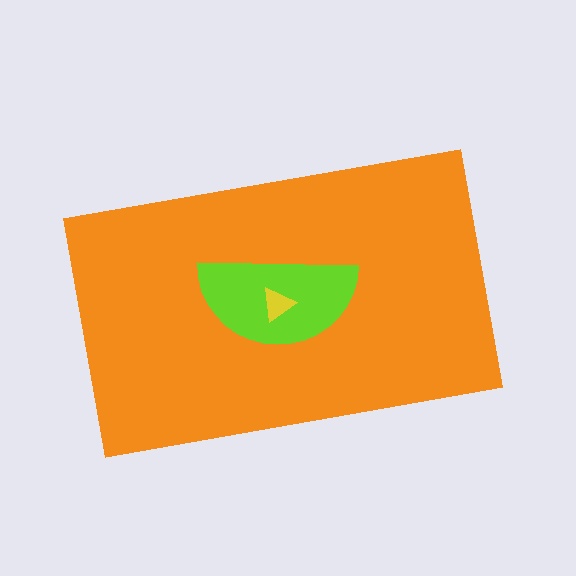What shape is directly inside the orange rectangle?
The lime semicircle.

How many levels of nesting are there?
3.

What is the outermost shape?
The orange rectangle.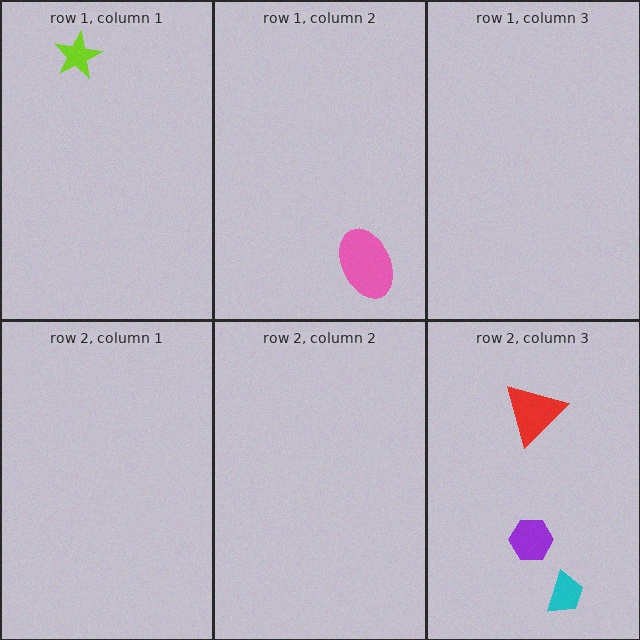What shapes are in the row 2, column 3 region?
The cyan trapezoid, the purple hexagon, the red triangle.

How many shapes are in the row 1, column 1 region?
1.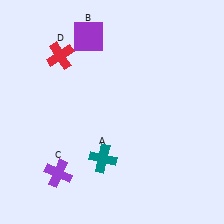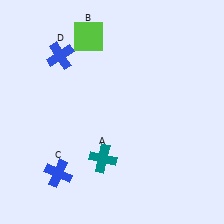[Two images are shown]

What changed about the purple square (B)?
In Image 1, B is purple. In Image 2, it changed to lime.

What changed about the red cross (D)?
In Image 1, D is red. In Image 2, it changed to blue.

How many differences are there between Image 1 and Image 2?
There are 3 differences between the two images.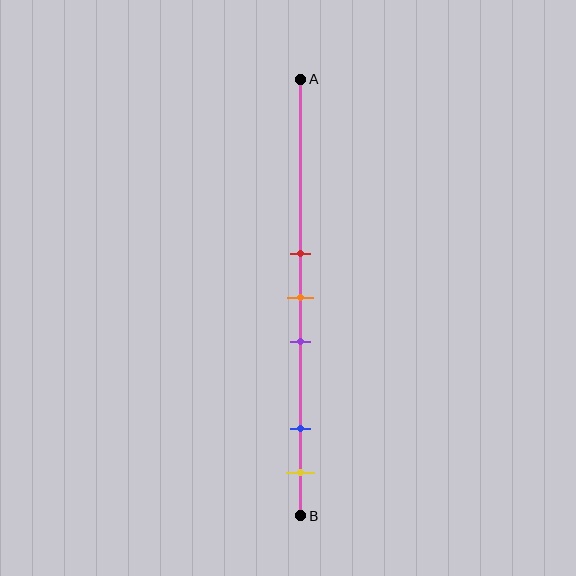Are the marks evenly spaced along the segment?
No, the marks are not evenly spaced.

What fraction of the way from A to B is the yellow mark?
The yellow mark is approximately 90% (0.9) of the way from A to B.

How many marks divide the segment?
There are 5 marks dividing the segment.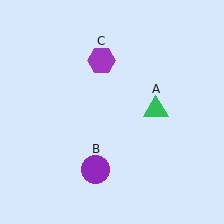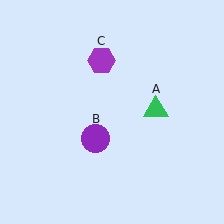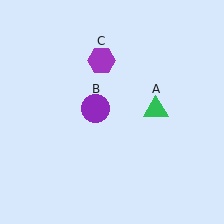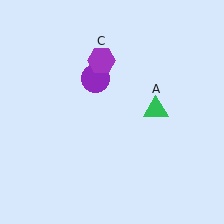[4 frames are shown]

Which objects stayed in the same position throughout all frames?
Green triangle (object A) and purple hexagon (object C) remained stationary.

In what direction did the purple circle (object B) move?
The purple circle (object B) moved up.